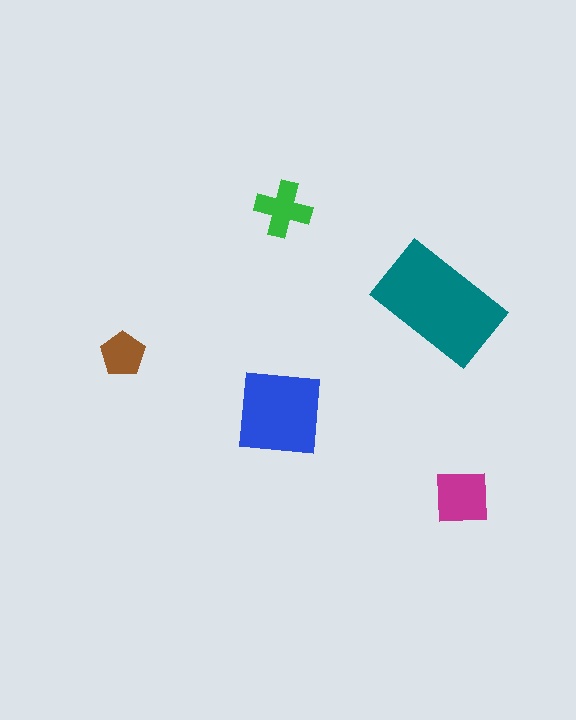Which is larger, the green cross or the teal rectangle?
The teal rectangle.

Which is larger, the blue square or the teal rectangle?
The teal rectangle.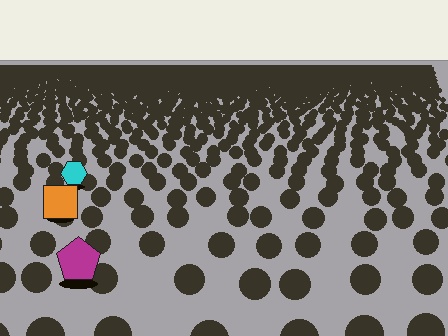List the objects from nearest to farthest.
From nearest to farthest: the magenta pentagon, the orange square, the cyan hexagon.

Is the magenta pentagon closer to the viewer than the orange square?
Yes. The magenta pentagon is closer — you can tell from the texture gradient: the ground texture is coarser near it.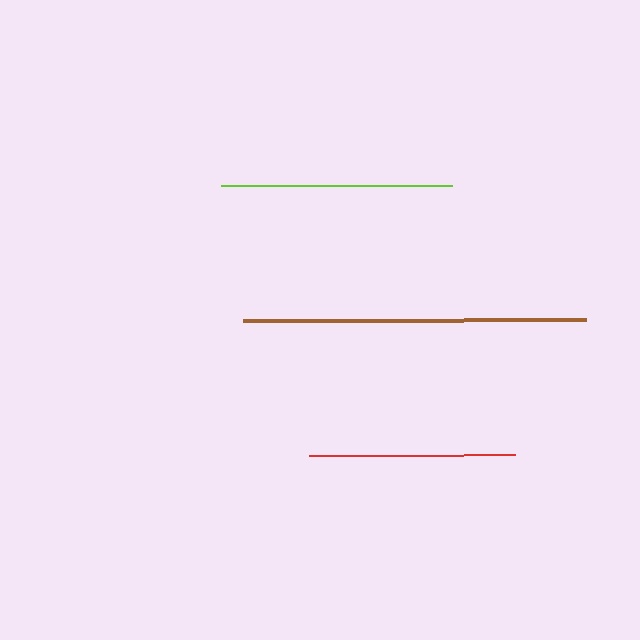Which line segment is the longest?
The brown line is the longest at approximately 343 pixels.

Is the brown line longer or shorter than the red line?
The brown line is longer than the red line.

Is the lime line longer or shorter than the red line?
The lime line is longer than the red line.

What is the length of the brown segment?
The brown segment is approximately 343 pixels long.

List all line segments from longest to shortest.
From longest to shortest: brown, lime, red.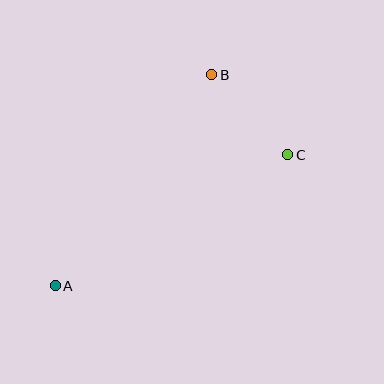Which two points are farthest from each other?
Points A and C are farthest from each other.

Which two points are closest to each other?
Points B and C are closest to each other.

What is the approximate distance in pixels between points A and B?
The distance between A and B is approximately 263 pixels.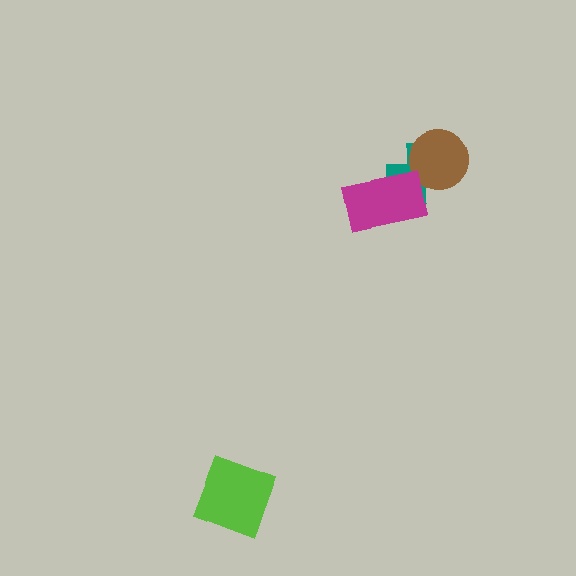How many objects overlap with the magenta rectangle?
1 object overlaps with the magenta rectangle.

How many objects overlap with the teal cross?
2 objects overlap with the teal cross.